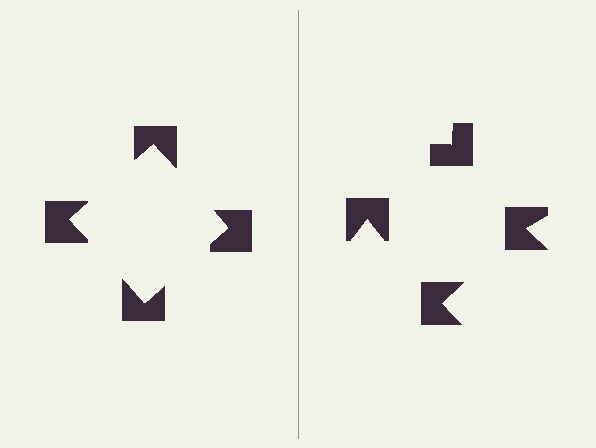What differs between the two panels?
The notched squares are positioned identically on both sides; only the wedge orientations differ. On the left they align to a square; on the right they are misaligned.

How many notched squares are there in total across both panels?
8 — 4 on each side.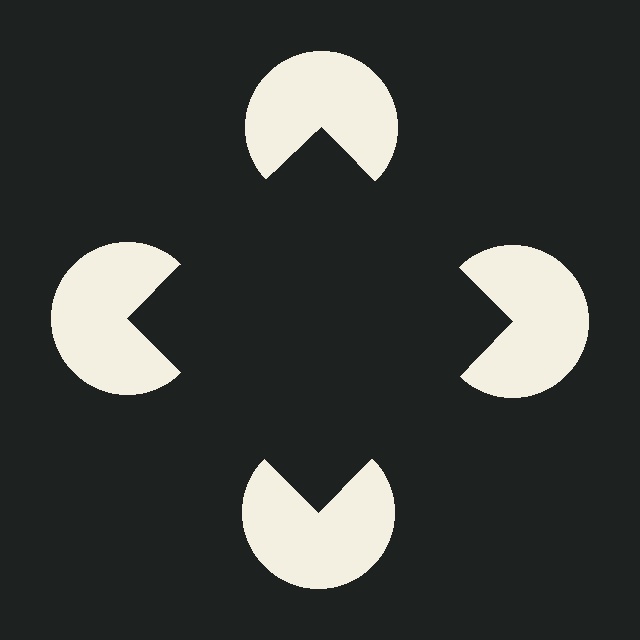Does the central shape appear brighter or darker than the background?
It typically appears slightly darker than the background, even though no actual brightness change is drawn.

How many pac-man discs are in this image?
There are 4 — one at each vertex of the illusory square.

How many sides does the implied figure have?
4 sides.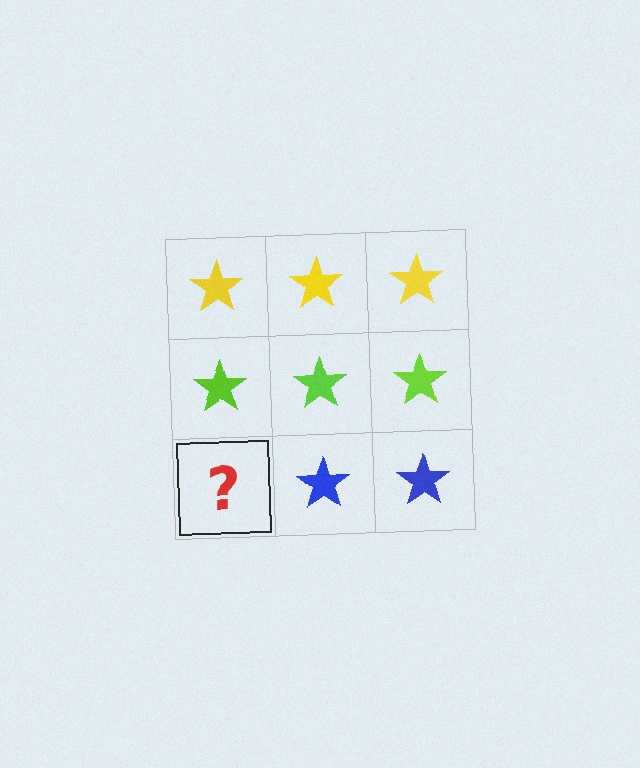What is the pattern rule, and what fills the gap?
The rule is that each row has a consistent color. The gap should be filled with a blue star.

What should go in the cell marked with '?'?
The missing cell should contain a blue star.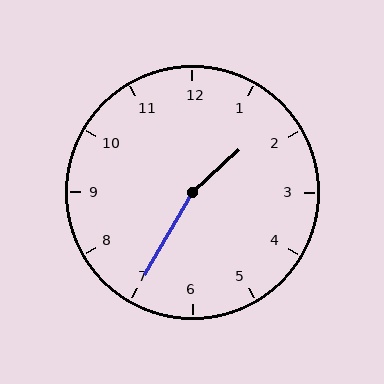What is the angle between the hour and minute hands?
Approximately 162 degrees.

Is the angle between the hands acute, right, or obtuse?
It is obtuse.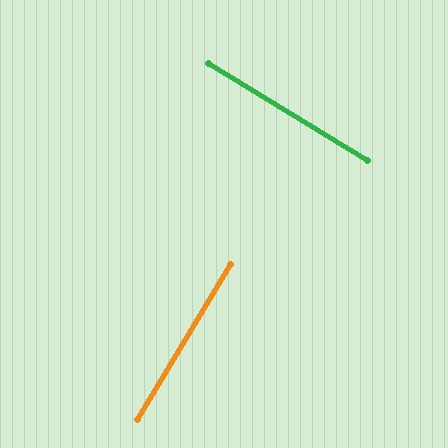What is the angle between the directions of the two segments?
Approximately 90 degrees.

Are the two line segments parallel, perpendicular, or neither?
Perpendicular — they meet at approximately 90°.